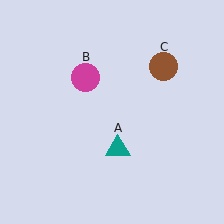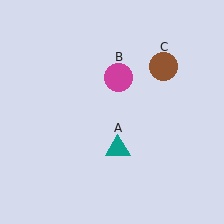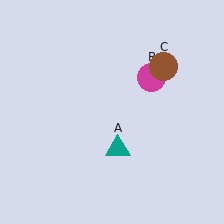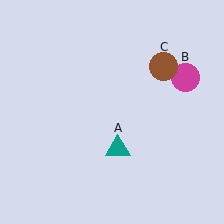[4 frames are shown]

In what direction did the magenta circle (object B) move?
The magenta circle (object B) moved right.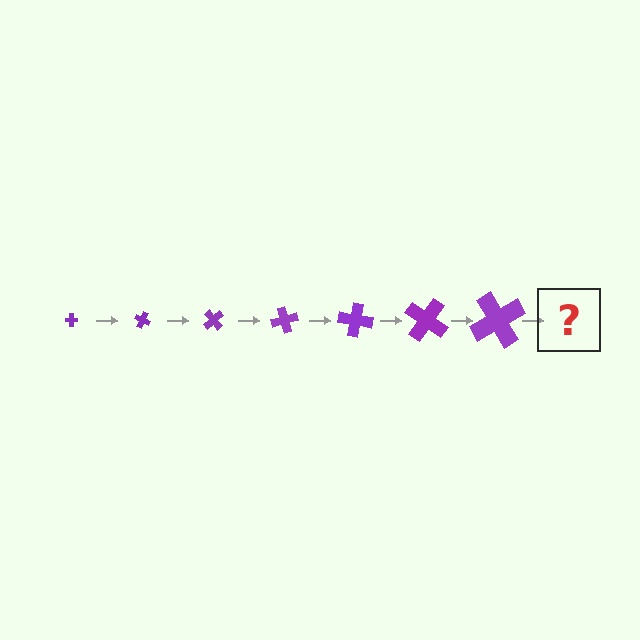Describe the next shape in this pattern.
It should be a cross, larger than the previous one and rotated 175 degrees from the start.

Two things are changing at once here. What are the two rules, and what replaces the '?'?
The two rules are that the cross grows larger each step and it rotates 25 degrees each step. The '?' should be a cross, larger than the previous one and rotated 175 degrees from the start.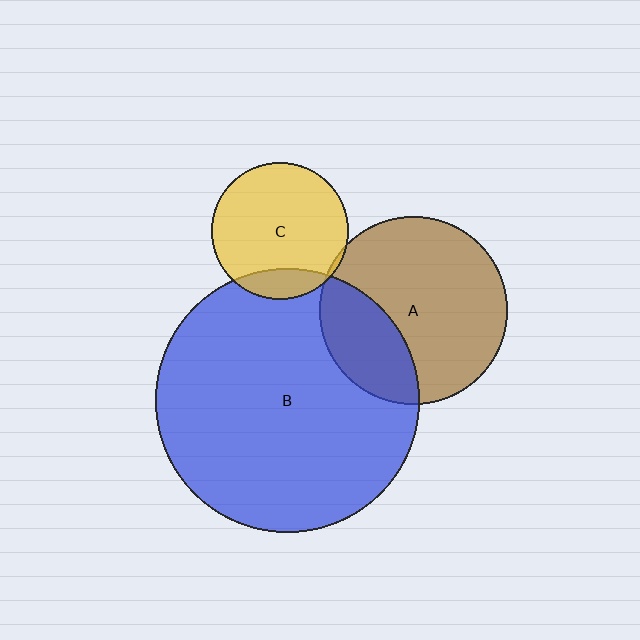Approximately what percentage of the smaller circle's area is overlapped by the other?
Approximately 5%.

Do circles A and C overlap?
Yes.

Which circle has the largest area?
Circle B (blue).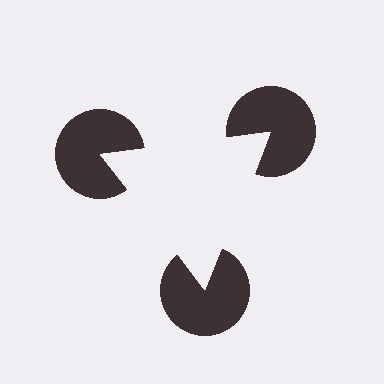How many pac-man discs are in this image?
There are 3 — one at each vertex of the illusory triangle.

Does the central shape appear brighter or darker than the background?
It typically appears slightly brighter than the background, even though no actual brightness change is drawn.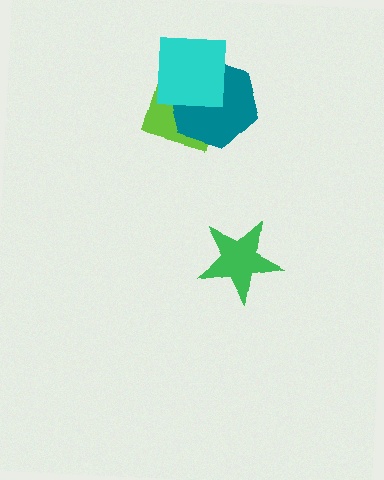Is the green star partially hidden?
No, no other shape covers it.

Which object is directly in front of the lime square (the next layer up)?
The teal hexagon is directly in front of the lime square.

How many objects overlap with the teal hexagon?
2 objects overlap with the teal hexagon.